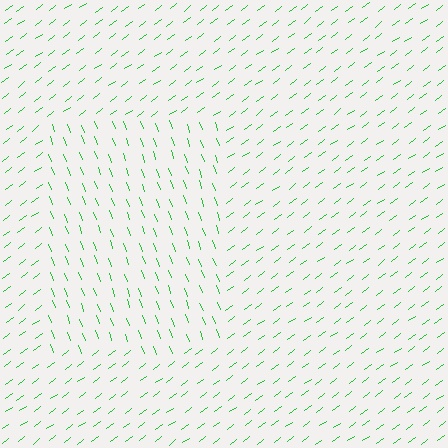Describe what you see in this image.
The image is filled with small green line segments. A rectangle region in the image has lines oriented differently from the surrounding lines, creating a visible texture boundary.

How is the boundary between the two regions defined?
The boundary is defined purely by a change in line orientation (approximately 73 degrees difference). All lines are the same color and thickness.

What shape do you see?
I see a rectangle.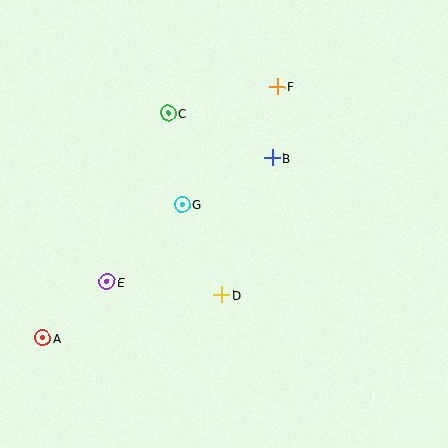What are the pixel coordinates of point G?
Point G is at (182, 205).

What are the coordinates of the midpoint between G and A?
The midpoint between G and A is at (112, 271).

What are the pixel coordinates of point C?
Point C is at (168, 113).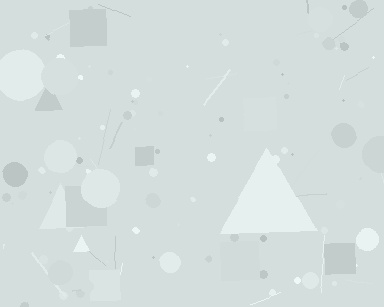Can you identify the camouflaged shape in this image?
The camouflaged shape is a triangle.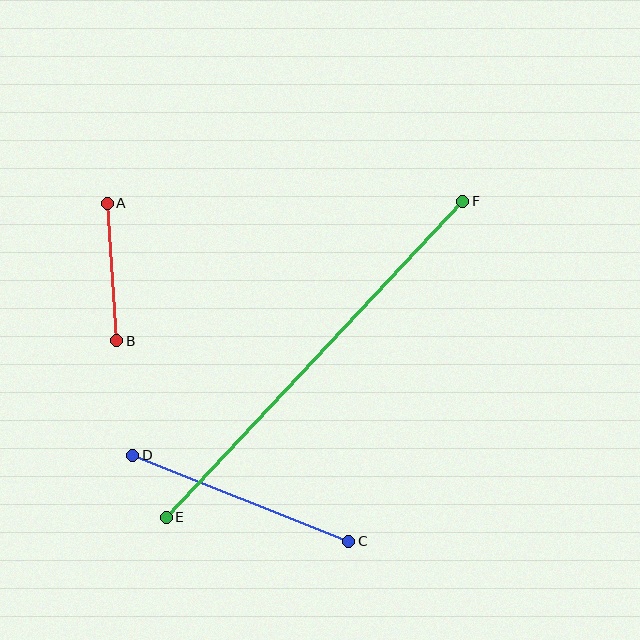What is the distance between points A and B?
The distance is approximately 138 pixels.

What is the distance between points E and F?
The distance is approximately 434 pixels.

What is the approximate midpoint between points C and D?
The midpoint is at approximately (241, 498) pixels.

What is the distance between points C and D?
The distance is approximately 232 pixels.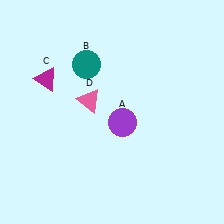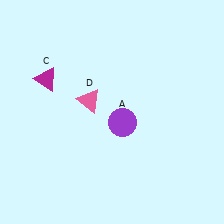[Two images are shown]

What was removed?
The teal circle (B) was removed in Image 2.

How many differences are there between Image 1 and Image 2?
There is 1 difference between the two images.